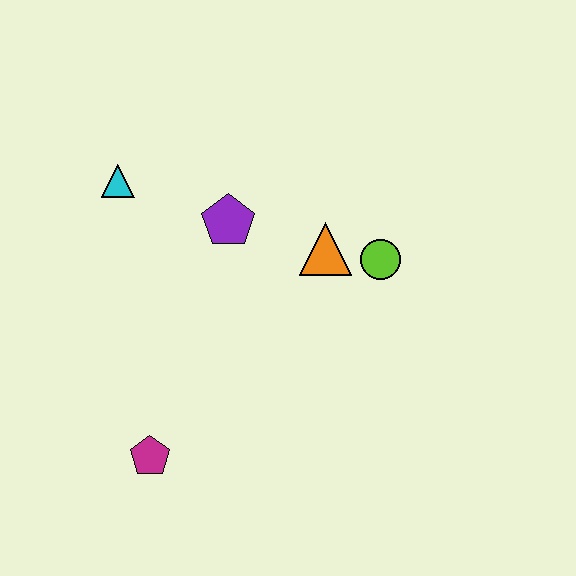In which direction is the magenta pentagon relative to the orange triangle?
The magenta pentagon is below the orange triangle.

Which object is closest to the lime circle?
The orange triangle is closest to the lime circle.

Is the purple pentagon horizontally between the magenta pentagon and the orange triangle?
Yes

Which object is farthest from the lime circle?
The magenta pentagon is farthest from the lime circle.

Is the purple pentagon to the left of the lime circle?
Yes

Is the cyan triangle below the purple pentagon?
No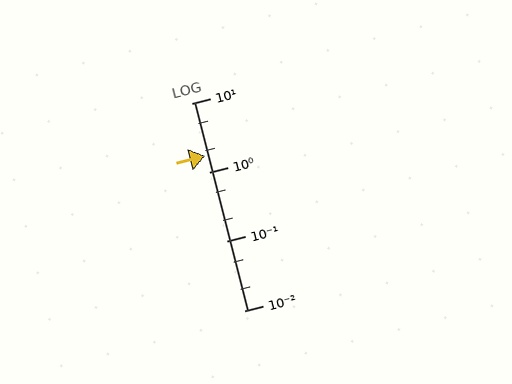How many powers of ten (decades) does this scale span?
The scale spans 3 decades, from 0.01 to 10.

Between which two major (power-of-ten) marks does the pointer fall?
The pointer is between 1 and 10.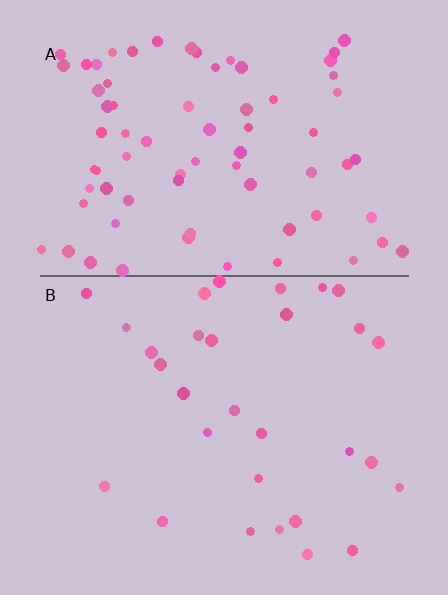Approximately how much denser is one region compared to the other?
Approximately 2.5× — region A over region B.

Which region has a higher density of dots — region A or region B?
A (the top).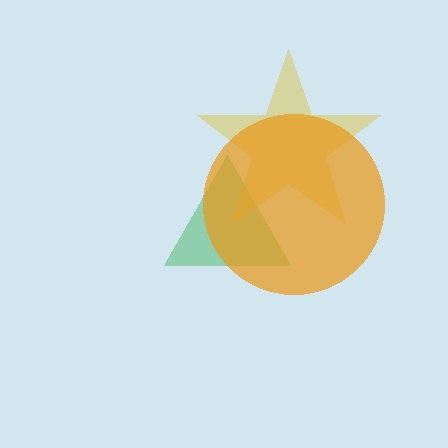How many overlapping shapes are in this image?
There are 3 overlapping shapes in the image.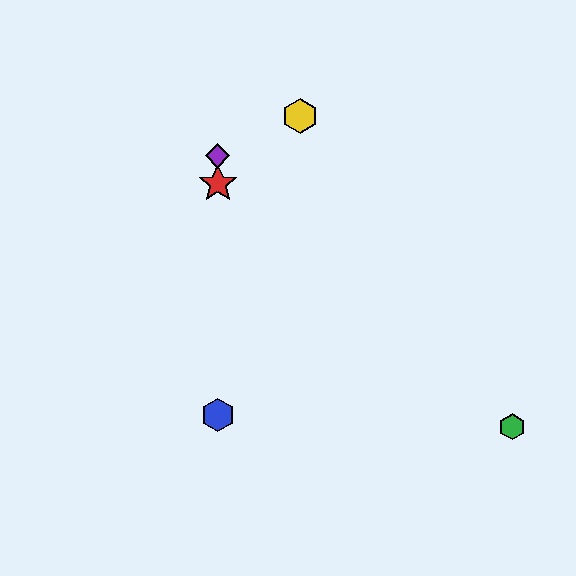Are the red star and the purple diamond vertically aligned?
Yes, both are at x≈218.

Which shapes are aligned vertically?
The red star, the blue hexagon, the purple diamond are aligned vertically.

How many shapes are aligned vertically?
3 shapes (the red star, the blue hexagon, the purple diamond) are aligned vertically.